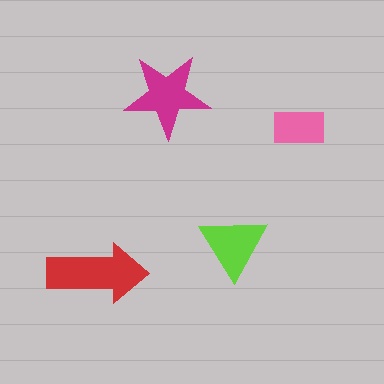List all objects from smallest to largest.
The pink rectangle, the lime triangle, the magenta star, the red arrow.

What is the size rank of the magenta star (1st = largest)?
2nd.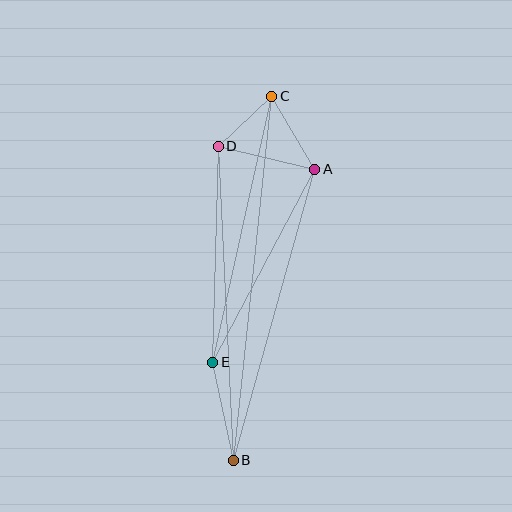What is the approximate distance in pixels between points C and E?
The distance between C and E is approximately 273 pixels.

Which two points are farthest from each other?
Points B and C are farthest from each other.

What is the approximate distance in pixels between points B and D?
The distance between B and D is approximately 314 pixels.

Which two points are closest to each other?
Points C and D are closest to each other.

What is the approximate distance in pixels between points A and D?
The distance between A and D is approximately 99 pixels.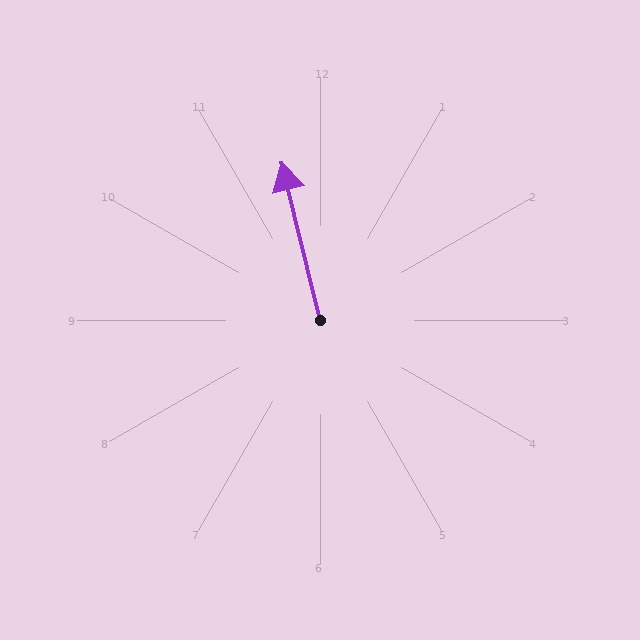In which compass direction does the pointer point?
North.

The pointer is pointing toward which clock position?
Roughly 12 o'clock.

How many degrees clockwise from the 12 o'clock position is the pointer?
Approximately 346 degrees.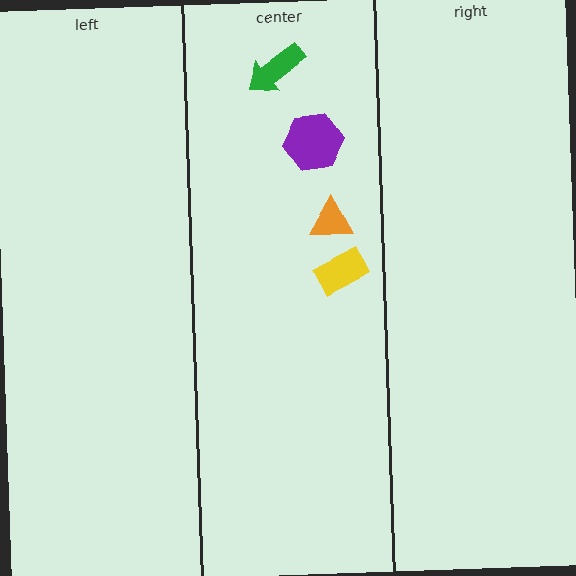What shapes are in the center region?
The purple hexagon, the orange triangle, the green arrow, the yellow rectangle.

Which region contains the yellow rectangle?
The center region.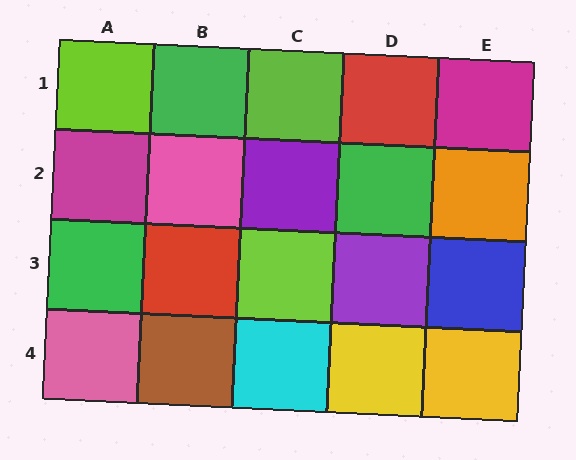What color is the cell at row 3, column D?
Purple.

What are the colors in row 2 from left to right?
Magenta, pink, purple, green, orange.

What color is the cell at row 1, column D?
Red.